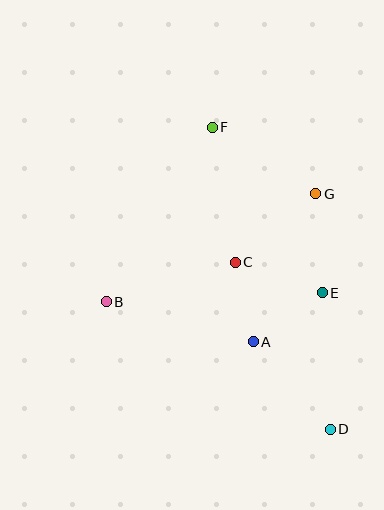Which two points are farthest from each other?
Points D and F are farthest from each other.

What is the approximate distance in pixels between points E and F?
The distance between E and F is approximately 199 pixels.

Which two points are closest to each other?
Points A and C are closest to each other.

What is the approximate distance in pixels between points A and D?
The distance between A and D is approximately 116 pixels.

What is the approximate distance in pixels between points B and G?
The distance between B and G is approximately 236 pixels.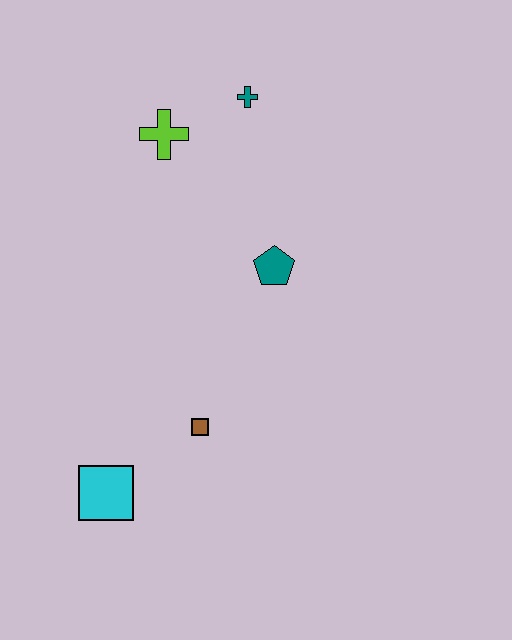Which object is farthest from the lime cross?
The cyan square is farthest from the lime cross.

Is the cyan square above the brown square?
No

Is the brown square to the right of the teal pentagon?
No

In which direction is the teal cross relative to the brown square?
The teal cross is above the brown square.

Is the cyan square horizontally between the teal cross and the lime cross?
No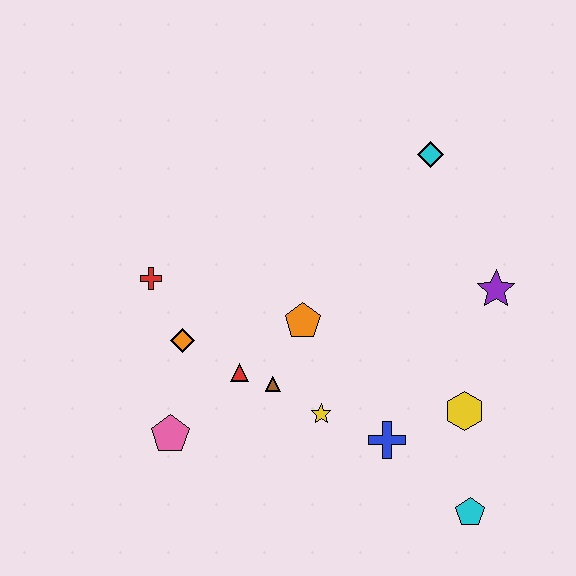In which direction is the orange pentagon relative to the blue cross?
The orange pentagon is above the blue cross.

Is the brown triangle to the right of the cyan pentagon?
No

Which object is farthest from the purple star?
The pink pentagon is farthest from the purple star.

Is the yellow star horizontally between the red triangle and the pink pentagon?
No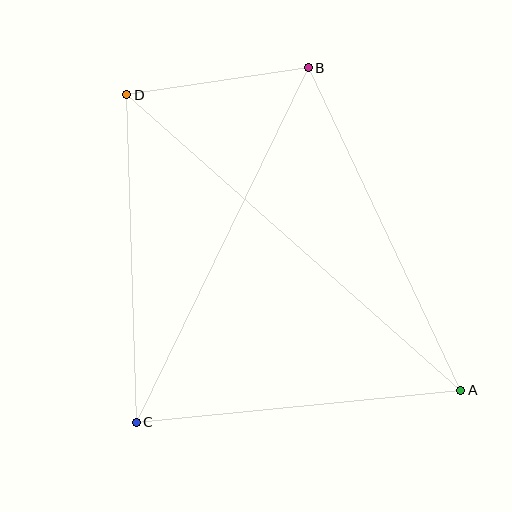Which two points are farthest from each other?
Points A and D are farthest from each other.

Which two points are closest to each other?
Points B and D are closest to each other.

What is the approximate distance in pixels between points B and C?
The distance between B and C is approximately 394 pixels.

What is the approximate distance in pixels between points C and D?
The distance between C and D is approximately 328 pixels.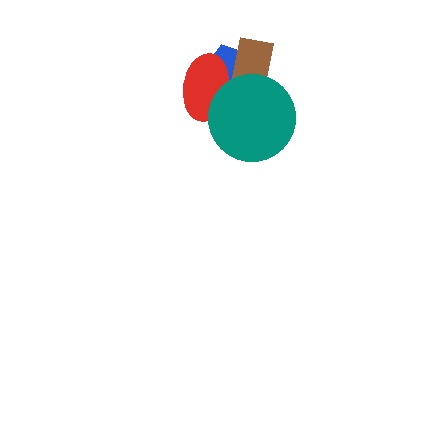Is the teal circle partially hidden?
No, no other shape covers it.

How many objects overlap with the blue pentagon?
3 objects overlap with the blue pentagon.